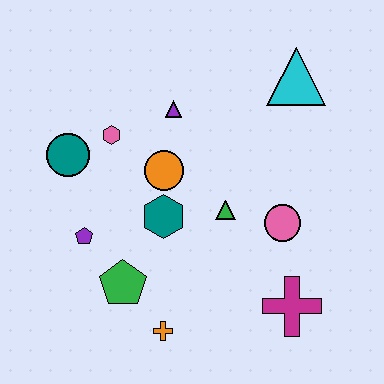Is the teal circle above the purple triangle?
No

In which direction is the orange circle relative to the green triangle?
The orange circle is to the left of the green triangle.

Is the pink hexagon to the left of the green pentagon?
Yes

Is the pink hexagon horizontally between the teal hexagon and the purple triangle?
No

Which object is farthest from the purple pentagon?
The cyan triangle is farthest from the purple pentagon.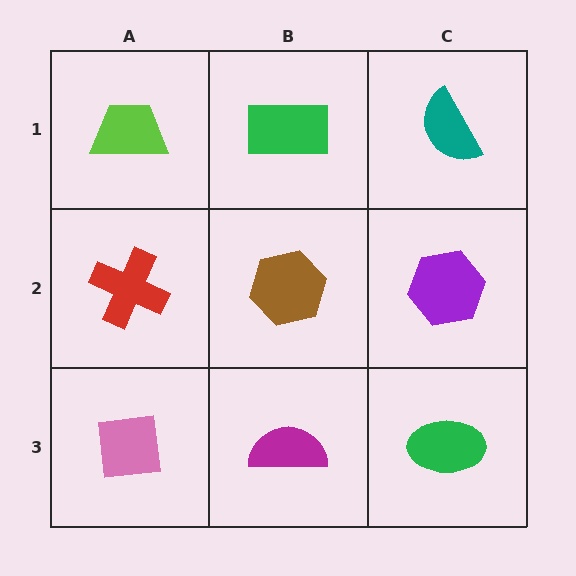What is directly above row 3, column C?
A purple hexagon.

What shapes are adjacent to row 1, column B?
A brown hexagon (row 2, column B), a lime trapezoid (row 1, column A), a teal semicircle (row 1, column C).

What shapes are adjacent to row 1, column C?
A purple hexagon (row 2, column C), a green rectangle (row 1, column B).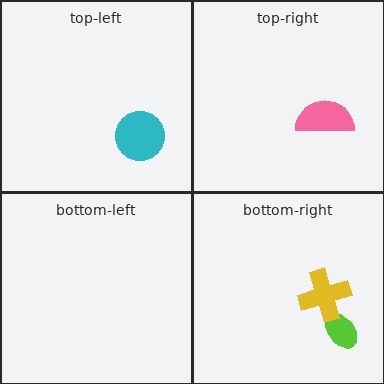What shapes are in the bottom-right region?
The lime ellipse, the yellow cross.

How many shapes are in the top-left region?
1.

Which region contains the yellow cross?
The bottom-right region.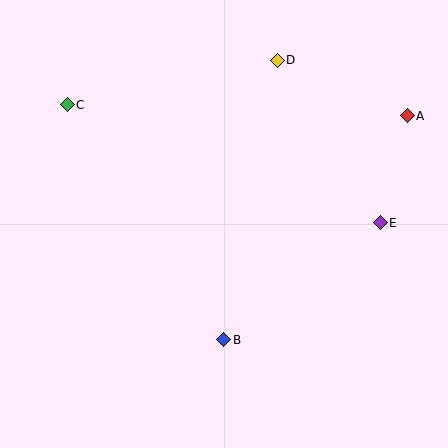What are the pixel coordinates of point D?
Point D is at (277, 60).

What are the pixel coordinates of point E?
Point E is at (380, 223).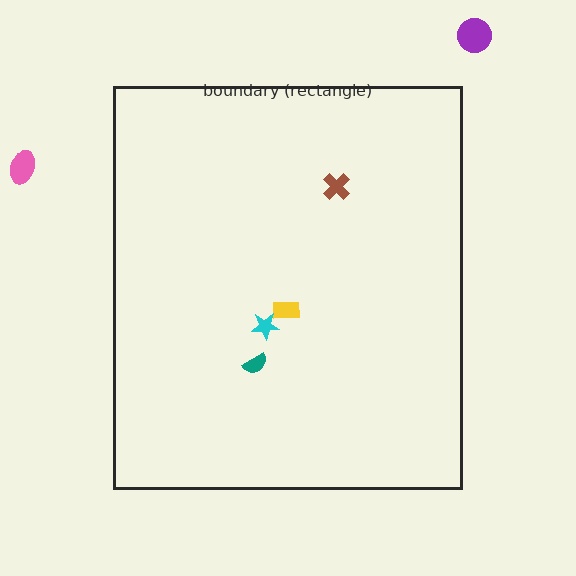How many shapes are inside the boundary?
4 inside, 2 outside.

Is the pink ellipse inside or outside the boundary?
Outside.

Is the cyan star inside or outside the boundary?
Inside.